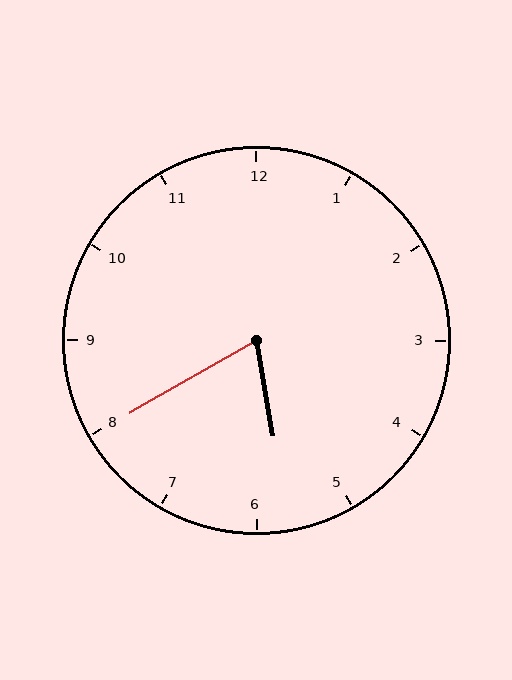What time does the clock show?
5:40.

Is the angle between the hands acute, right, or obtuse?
It is acute.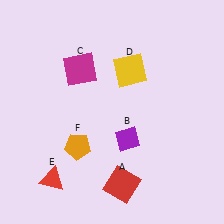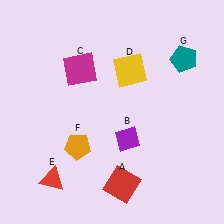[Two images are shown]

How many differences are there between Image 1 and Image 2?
There is 1 difference between the two images.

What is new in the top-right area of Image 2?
A teal pentagon (G) was added in the top-right area of Image 2.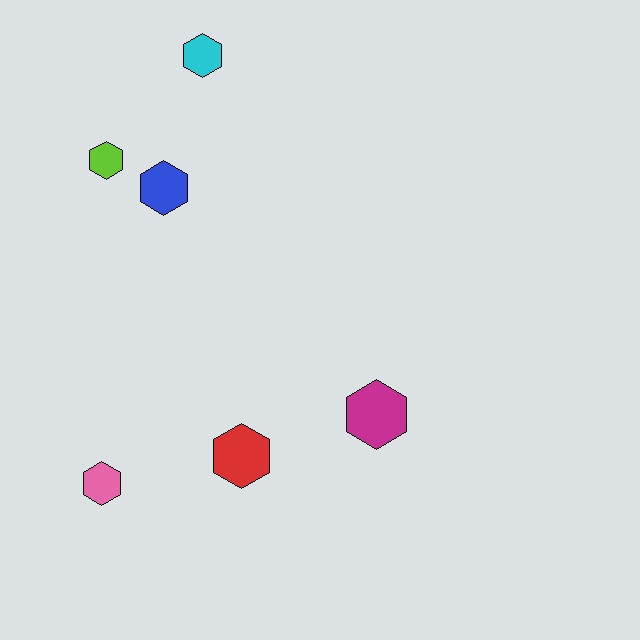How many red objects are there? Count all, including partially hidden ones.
There is 1 red object.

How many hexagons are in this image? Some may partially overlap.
There are 6 hexagons.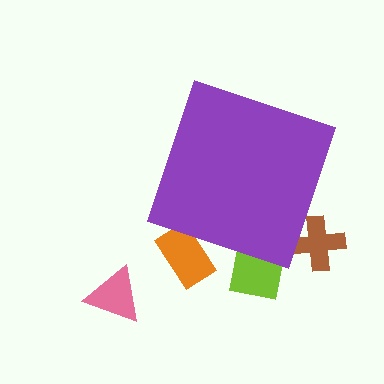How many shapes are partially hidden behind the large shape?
3 shapes are partially hidden.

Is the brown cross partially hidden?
Yes, the brown cross is partially hidden behind the purple diamond.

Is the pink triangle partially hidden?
No, the pink triangle is fully visible.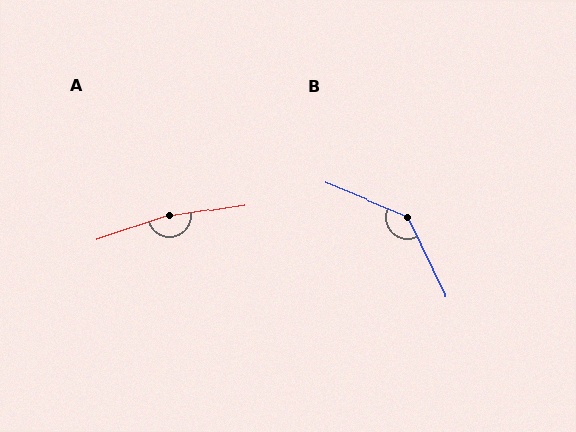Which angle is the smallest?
B, at approximately 138 degrees.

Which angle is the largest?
A, at approximately 170 degrees.